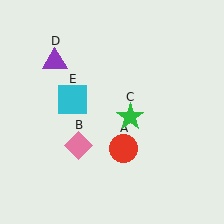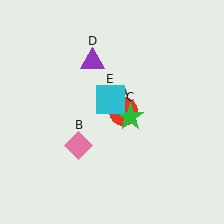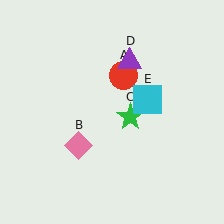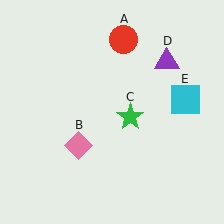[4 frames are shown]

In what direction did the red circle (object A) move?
The red circle (object A) moved up.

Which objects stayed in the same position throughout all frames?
Pink diamond (object B) and green star (object C) remained stationary.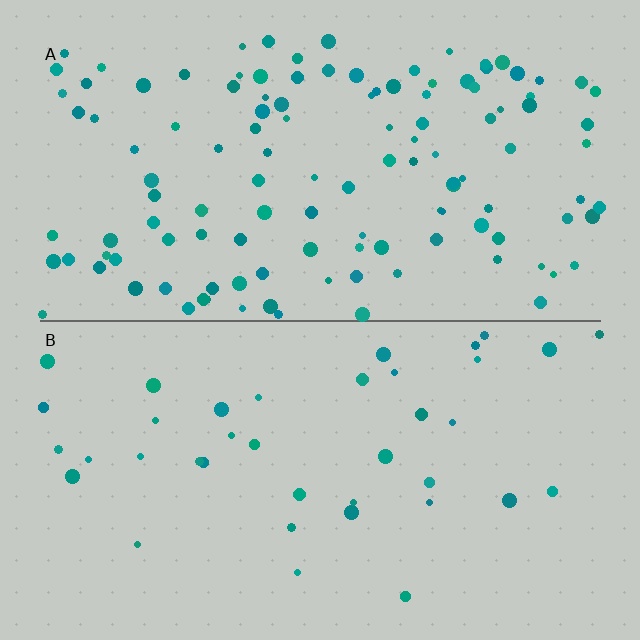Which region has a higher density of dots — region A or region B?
A (the top).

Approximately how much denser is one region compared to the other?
Approximately 3.2× — region A over region B.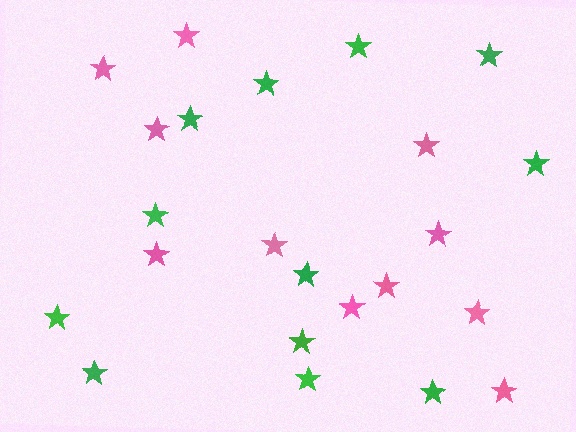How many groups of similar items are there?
There are 2 groups: one group of green stars (12) and one group of pink stars (11).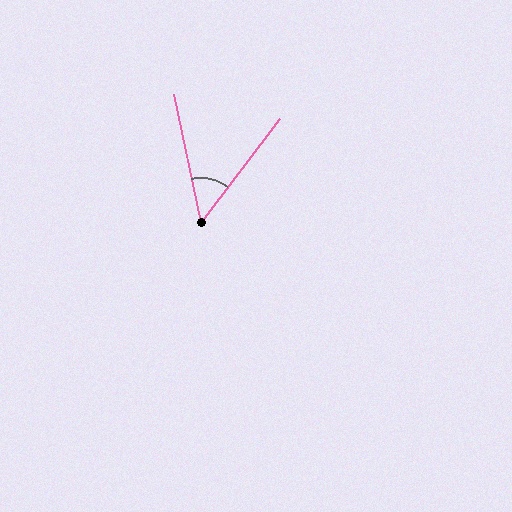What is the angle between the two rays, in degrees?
Approximately 49 degrees.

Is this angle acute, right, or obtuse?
It is acute.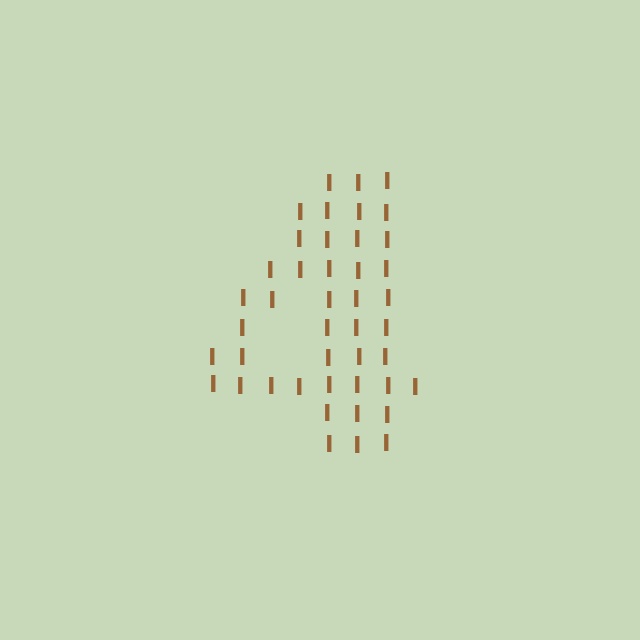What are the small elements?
The small elements are letter I's.